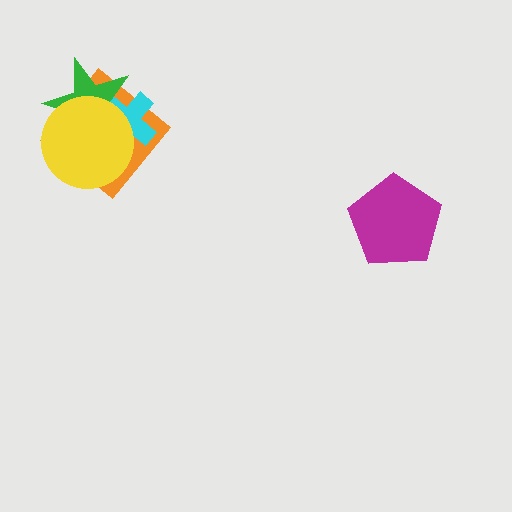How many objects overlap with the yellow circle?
3 objects overlap with the yellow circle.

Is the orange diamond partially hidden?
Yes, it is partially covered by another shape.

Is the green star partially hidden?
Yes, it is partially covered by another shape.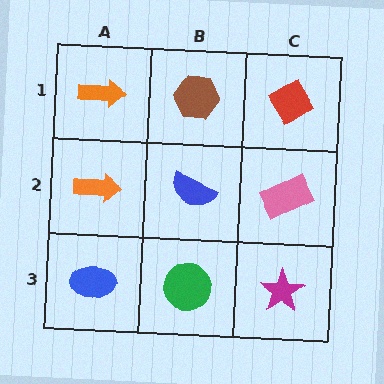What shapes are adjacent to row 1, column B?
A blue semicircle (row 2, column B), an orange arrow (row 1, column A), a red diamond (row 1, column C).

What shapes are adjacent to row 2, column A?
An orange arrow (row 1, column A), a blue ellipse (row 3, column A), a blue semicircle (row 2, column B).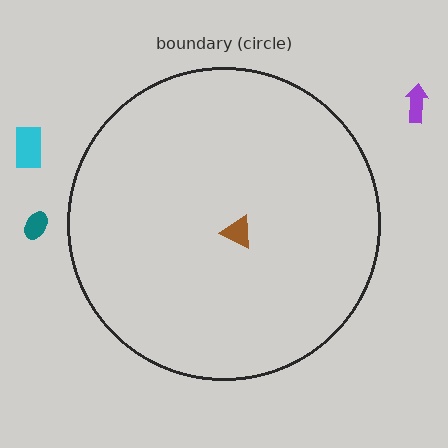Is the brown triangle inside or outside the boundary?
Inside.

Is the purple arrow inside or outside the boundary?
Outside.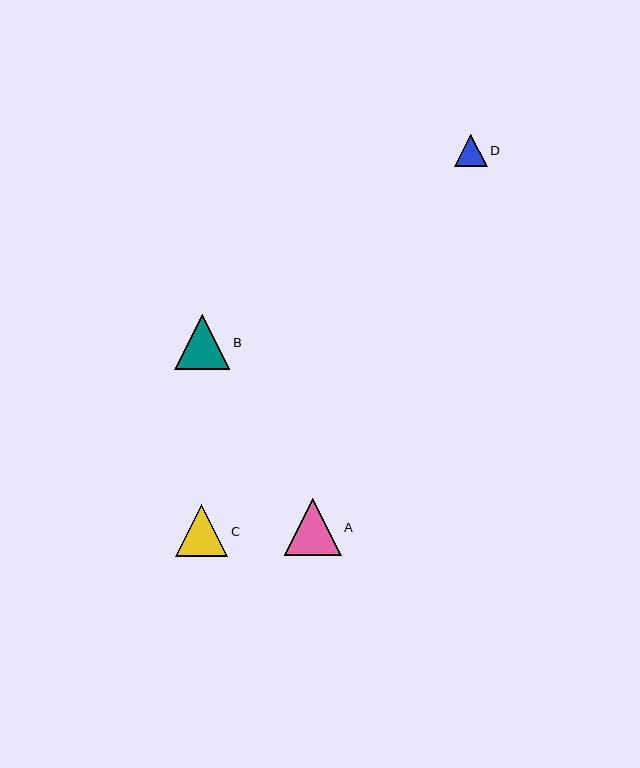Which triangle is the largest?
Triangle A is the largest with a size of approximately 57 pixels.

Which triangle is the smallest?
Triangle D is the smallest with a size of approximately 32 pixels.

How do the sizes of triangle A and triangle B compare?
Triangle A and triangle B are approximately the same size.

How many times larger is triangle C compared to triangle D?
Triangle C is approximately 1.6 times the size of triangle D.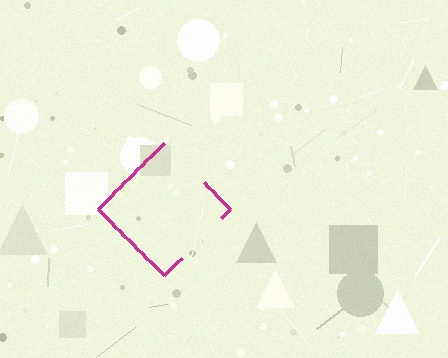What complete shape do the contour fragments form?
The contour fragments form a diamond.